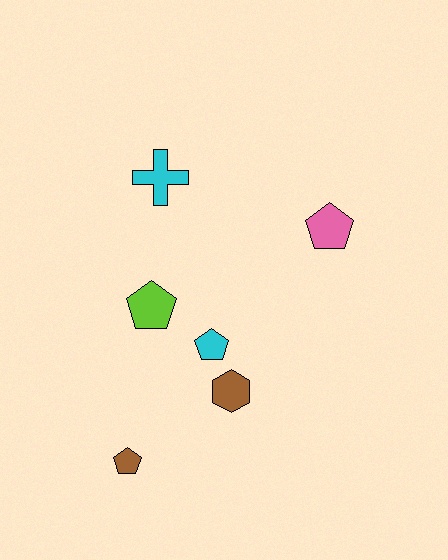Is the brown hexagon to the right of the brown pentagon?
Yes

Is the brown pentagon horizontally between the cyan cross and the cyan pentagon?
No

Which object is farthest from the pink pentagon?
The brown pentagon is farthest from the pink pentagon.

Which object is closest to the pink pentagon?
The cyan pentagon is closest to the pink pentagon.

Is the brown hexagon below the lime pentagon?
Yes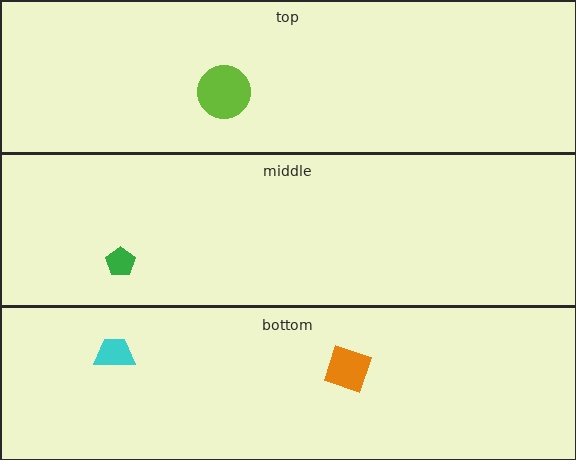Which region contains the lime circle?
The top region.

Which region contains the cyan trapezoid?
The bottom region.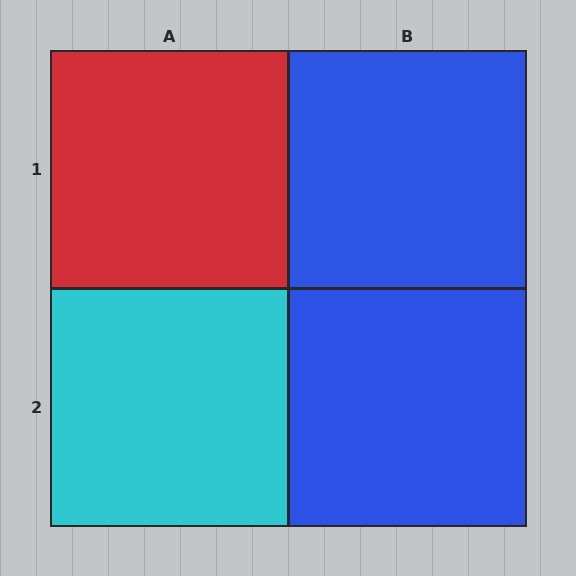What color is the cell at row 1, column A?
Red.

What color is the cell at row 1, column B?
Blue.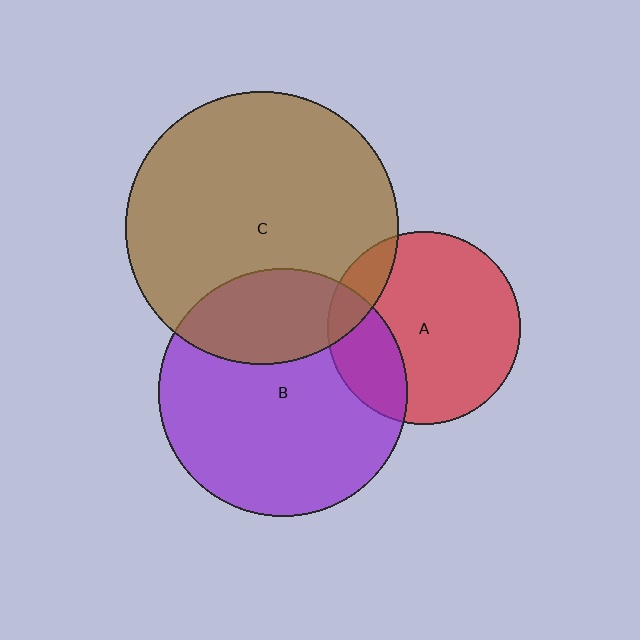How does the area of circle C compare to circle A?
Approximately 2.0 times.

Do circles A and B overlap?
Yes.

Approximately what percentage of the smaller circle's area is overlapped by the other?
Approximately 25%.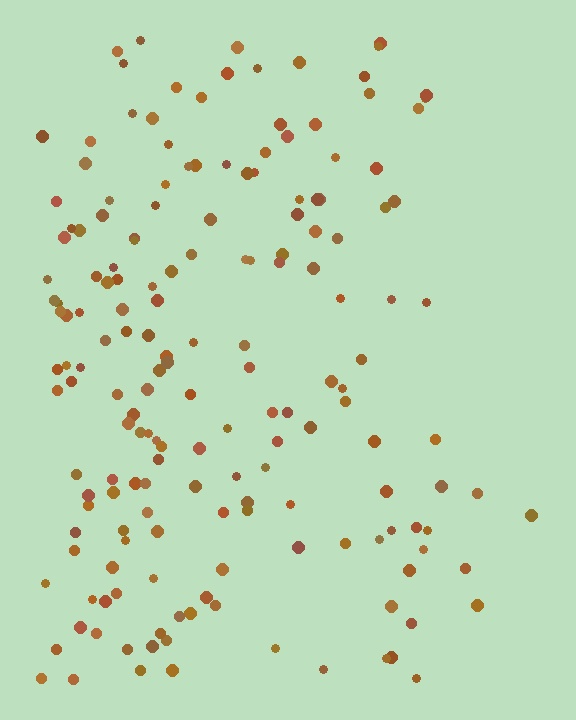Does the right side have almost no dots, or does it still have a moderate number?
Still a moderate number, just noticeably fewer than the left.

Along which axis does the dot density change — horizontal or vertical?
Horizontal.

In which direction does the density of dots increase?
From right to left, with the left side densest.